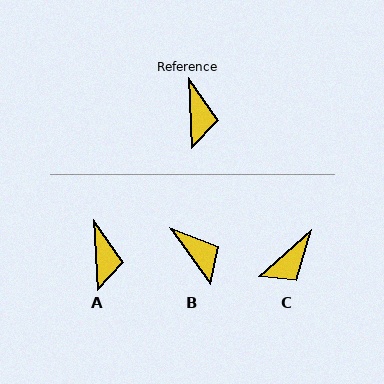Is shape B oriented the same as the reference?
No, it is off by about 33 degrees.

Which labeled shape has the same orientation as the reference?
A.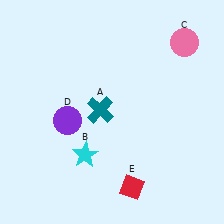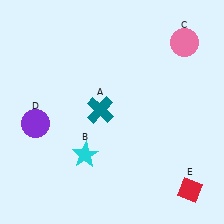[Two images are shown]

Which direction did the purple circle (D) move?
The purple circle (D) moved left.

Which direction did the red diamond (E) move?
The red diamond (E) moved right.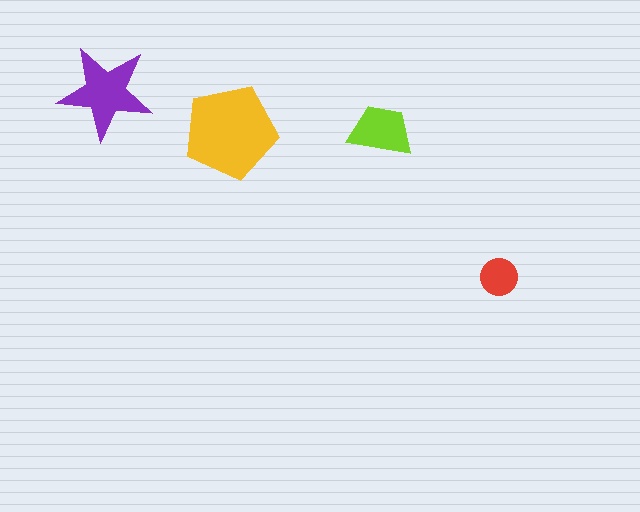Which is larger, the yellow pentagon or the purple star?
The yellow pentagon.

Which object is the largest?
The yellow pentagon.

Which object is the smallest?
The red circle.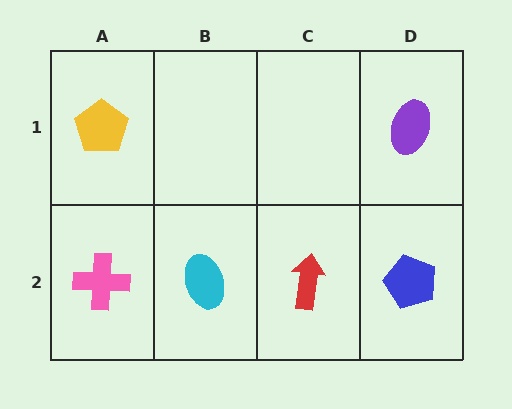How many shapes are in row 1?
2 shapes.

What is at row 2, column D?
A blue pentagon.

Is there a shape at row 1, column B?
No, that cell is empty.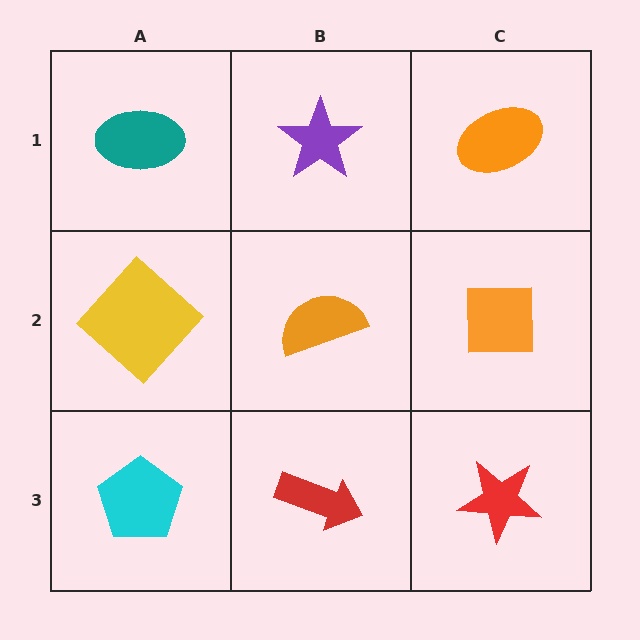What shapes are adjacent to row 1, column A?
A yellow diamond (row 2, column A), a purple star (row 1, column B).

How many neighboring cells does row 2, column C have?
3.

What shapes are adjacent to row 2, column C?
An orange ellipse (row 1, column C), a red star (row 3, column C), an orange semicircle (row 2, column B).